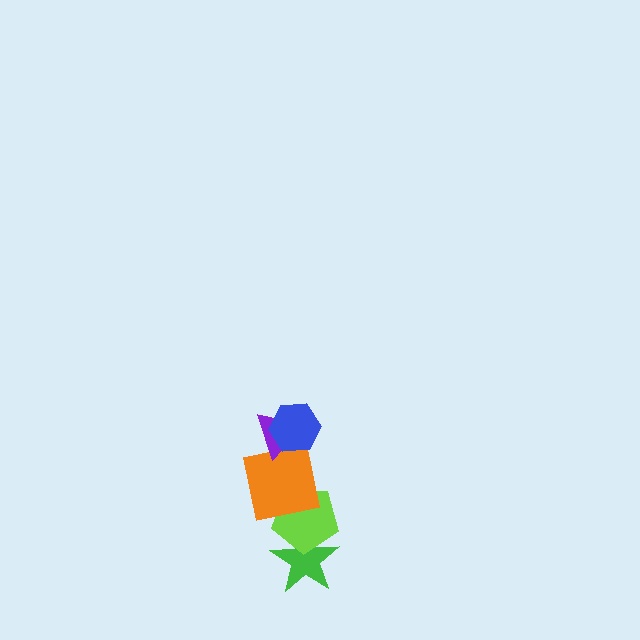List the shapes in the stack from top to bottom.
From top to bottom: the blue hexagon, the purple triangle, the orange square, the lime pentagon, the green star.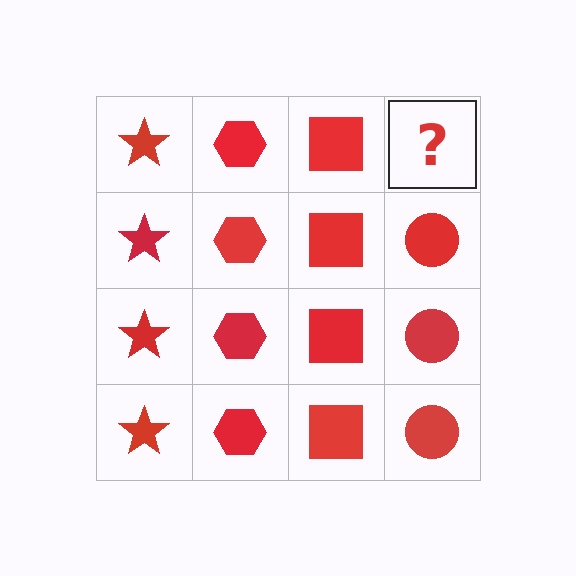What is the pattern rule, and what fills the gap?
The rule is that each column has a consistent shape. The gap should be filled with a red circle.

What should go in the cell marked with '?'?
The missing cell should contain a red circle.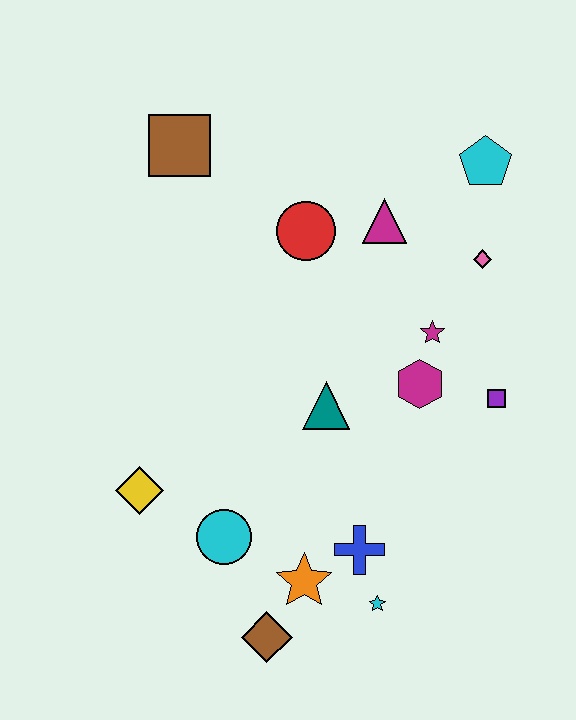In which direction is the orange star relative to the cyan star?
The orange star is to the left of the cyan star.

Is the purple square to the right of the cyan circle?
Yes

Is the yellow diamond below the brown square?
Yes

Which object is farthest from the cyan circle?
The cyan pentagon is farthest from the cyan circle.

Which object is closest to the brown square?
The red circle is closest to the brown square.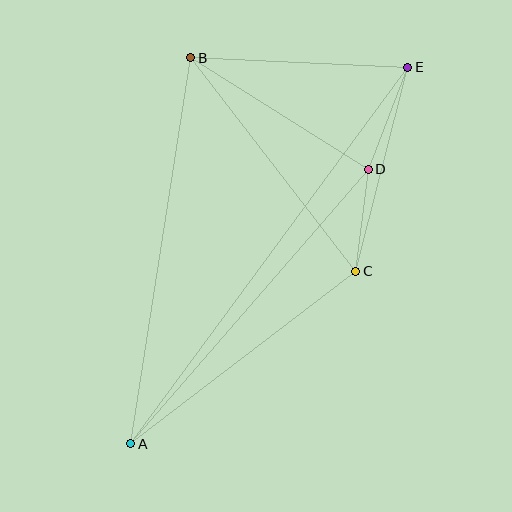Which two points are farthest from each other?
Points A and E are farthest from each other.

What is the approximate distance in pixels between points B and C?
The distance between B and C is approximately 270 pixels.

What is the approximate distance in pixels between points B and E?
The distance between B and E is approximately 217 pixels.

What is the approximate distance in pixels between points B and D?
The distance between B and D is approximately 210 pixels.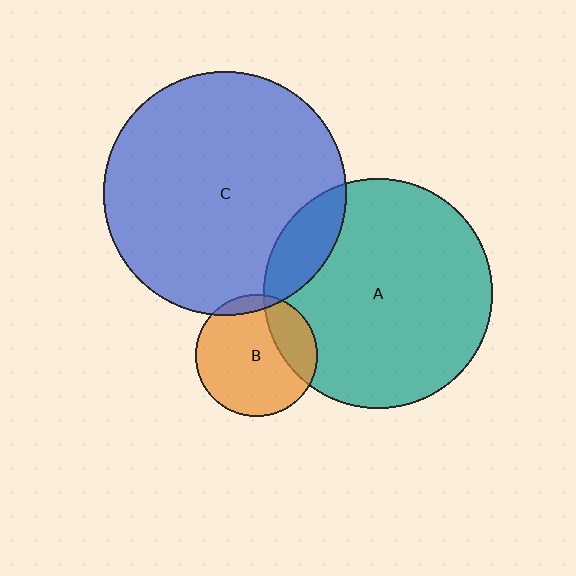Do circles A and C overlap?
Yes.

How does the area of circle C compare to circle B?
Approximately 4.0 times.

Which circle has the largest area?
Circle C (blue).